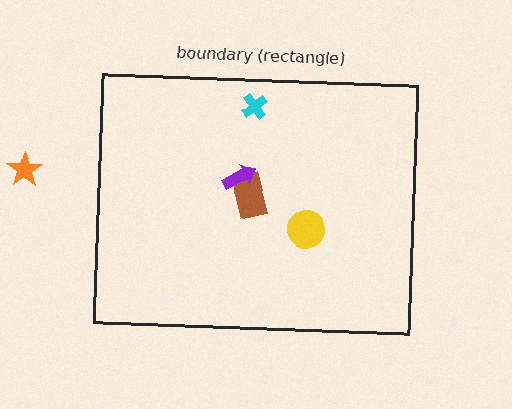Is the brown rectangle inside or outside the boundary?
Inside.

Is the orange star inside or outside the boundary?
Outside.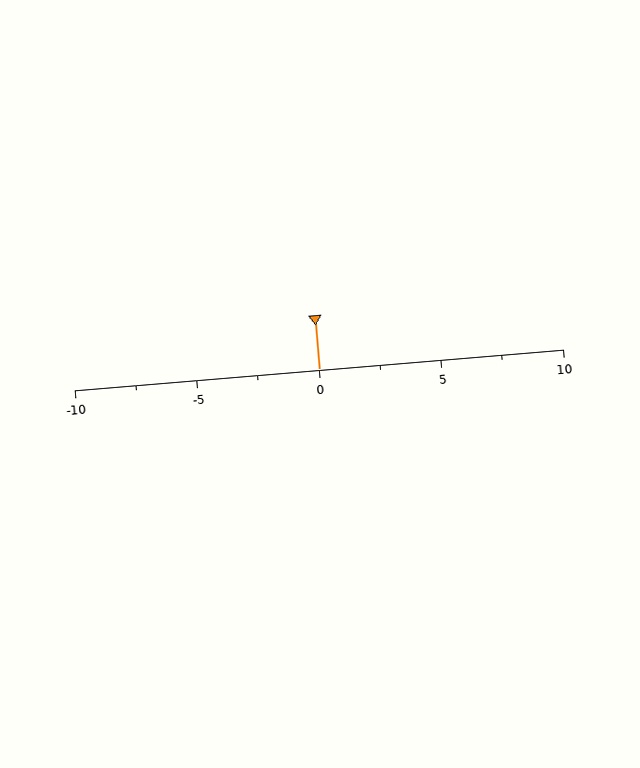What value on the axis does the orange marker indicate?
The marker indicates approximately 0.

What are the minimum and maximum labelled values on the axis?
The axis runs from -10 to 10.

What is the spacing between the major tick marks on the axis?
The major ticks are spaced 5 apart.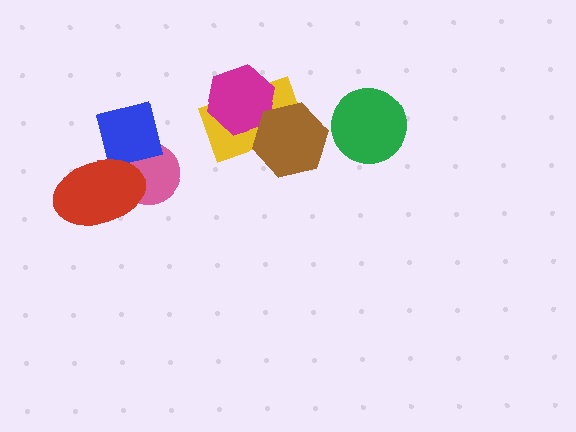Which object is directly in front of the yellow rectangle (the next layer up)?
The magenta hexagon is directly in front of the yellow rectangle.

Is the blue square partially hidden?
Yes, it is partially covered by another shape.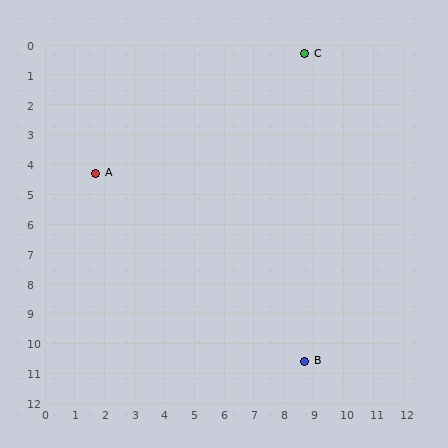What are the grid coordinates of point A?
Point A is at approximately (1.7, 4.3).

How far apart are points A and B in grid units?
Points A and B are about 9.4 grid units apart.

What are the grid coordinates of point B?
Point B is at approximately (8.7, 10.6).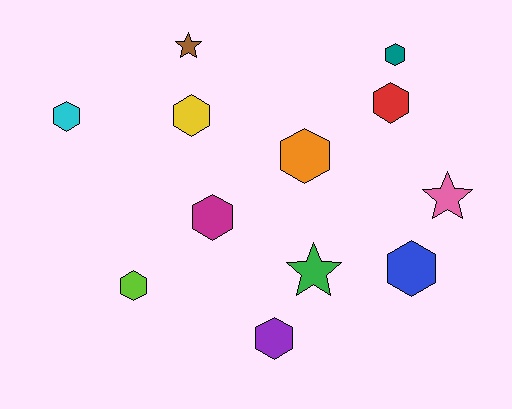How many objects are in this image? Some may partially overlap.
There are 12 objects.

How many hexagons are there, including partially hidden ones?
There are 9 hexagons.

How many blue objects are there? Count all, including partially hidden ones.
There is 1 blue object.